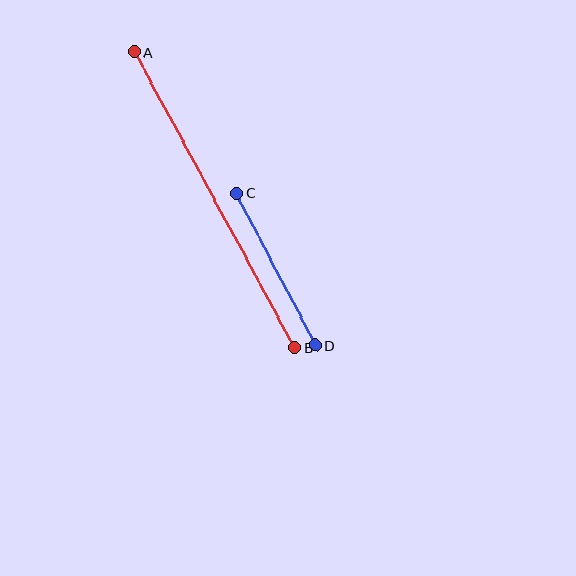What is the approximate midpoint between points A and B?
The midpoint is at approximately (215, 200) pixels.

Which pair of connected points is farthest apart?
Points A and B are farthest apart.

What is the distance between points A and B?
The distance is approximately 337 pixels.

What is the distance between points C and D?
The distance is approximately 171 pixels.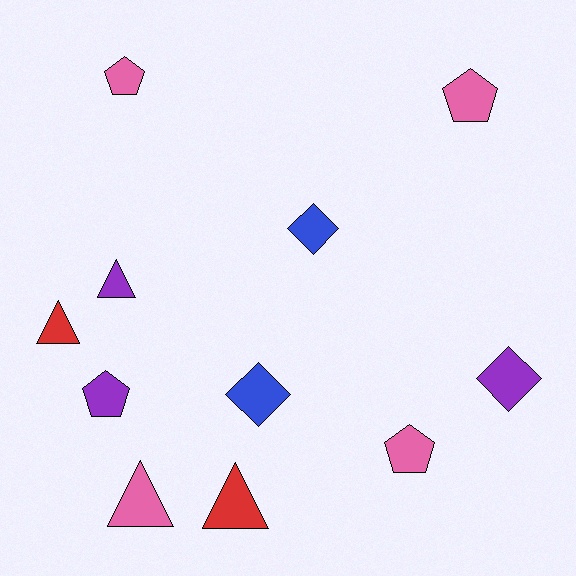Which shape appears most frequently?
Triangle, with 4 objects.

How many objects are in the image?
There are 11 objects.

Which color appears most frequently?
Pink, with 4 objects.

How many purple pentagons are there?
There is 1 purple pentagon.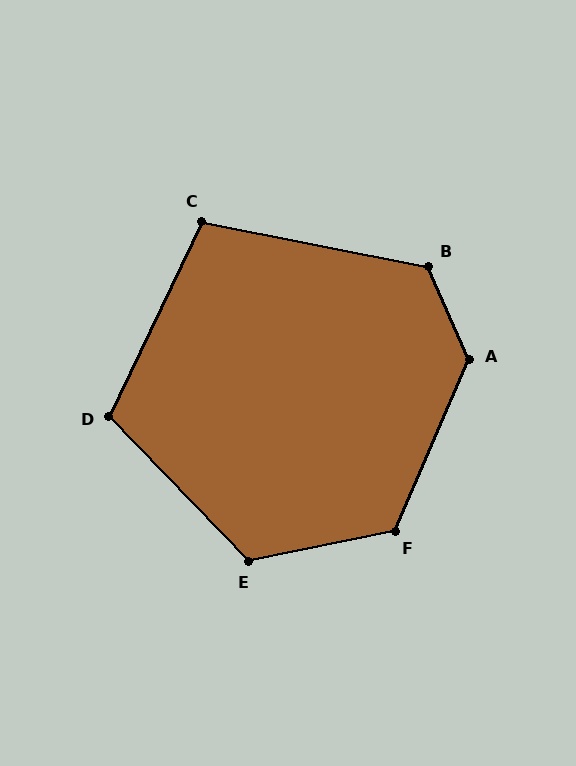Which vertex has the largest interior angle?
A, at approximately 133 degrees.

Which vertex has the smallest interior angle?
C, at approximately 105 degrees.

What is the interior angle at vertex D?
Approximately 110 degrees (obtuse).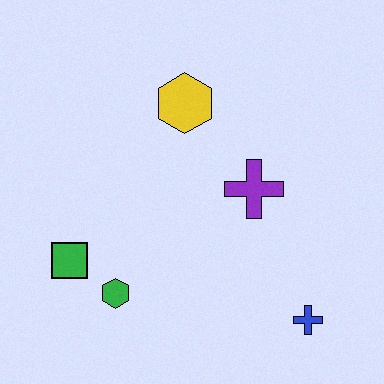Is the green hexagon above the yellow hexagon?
No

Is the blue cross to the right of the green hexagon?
Yes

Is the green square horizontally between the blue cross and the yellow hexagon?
No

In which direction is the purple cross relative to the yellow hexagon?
The purple cross is below the yellow hexagon.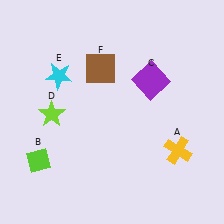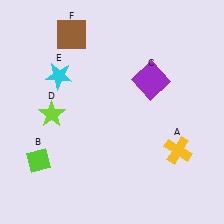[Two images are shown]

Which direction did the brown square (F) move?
The brown square (F) moved up.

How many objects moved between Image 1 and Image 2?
1 object moved between the two images.